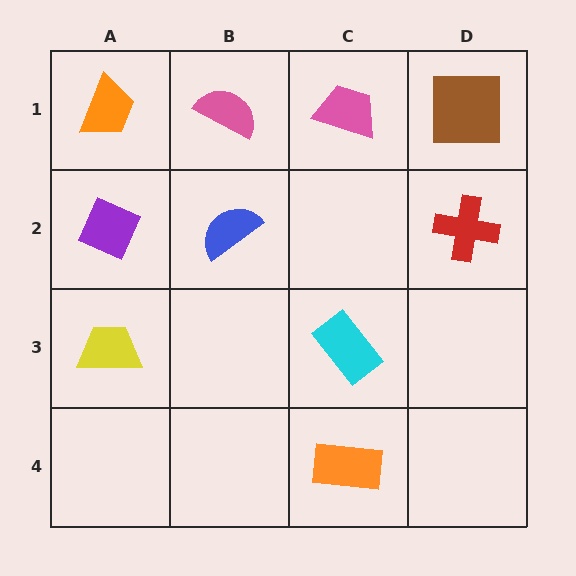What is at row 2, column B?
A blue semicircle.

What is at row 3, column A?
A yellow trapezoid.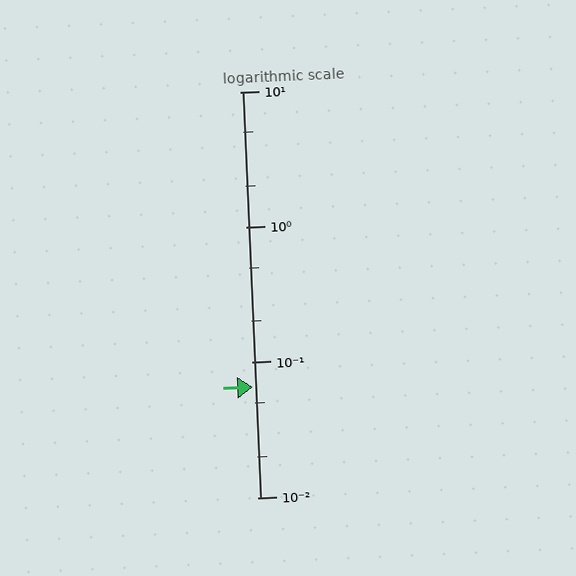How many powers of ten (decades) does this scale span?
The scale spans 3 decades, from 0.01 to 10.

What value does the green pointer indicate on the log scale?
The pointer indicates approximately 0.066.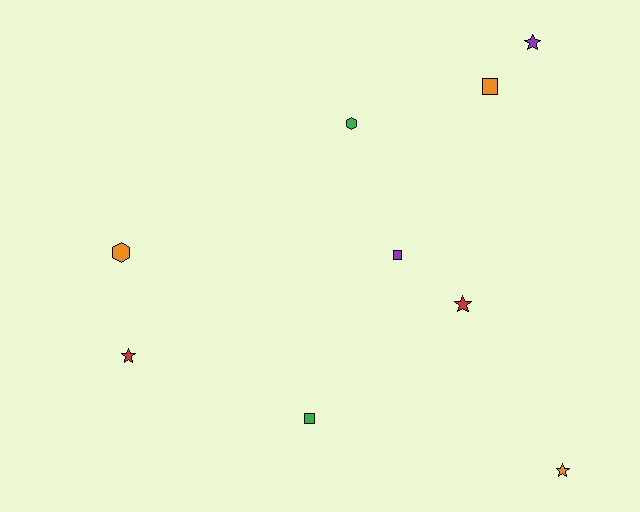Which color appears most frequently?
Orange, with 3 objects.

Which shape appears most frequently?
Star, with 4 objects.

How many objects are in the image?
There are 9 objects.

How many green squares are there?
There is 1 green square.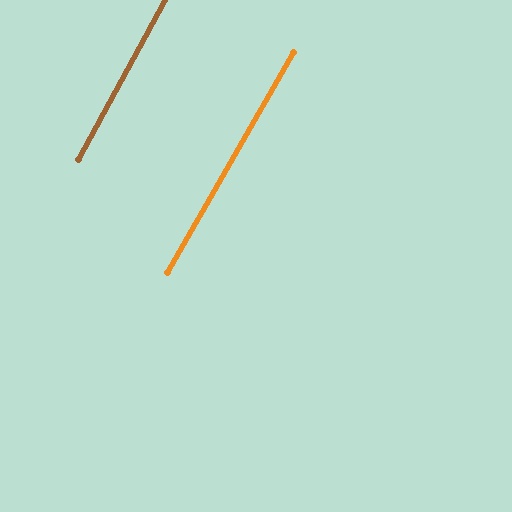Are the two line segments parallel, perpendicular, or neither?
Parallel — their directions differ by only 1.4°.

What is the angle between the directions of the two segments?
Approximately 1 degree.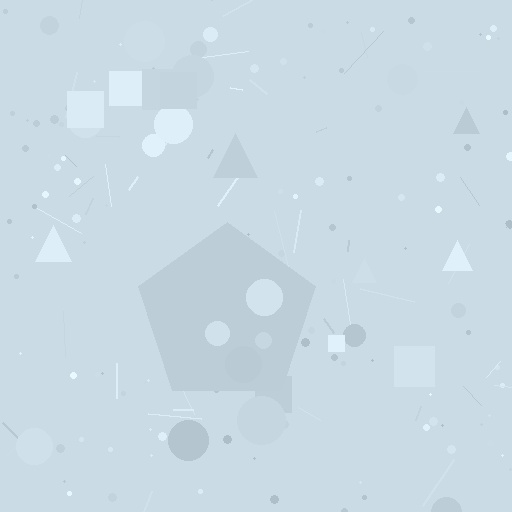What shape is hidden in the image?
A pentagon is hidden in the image.